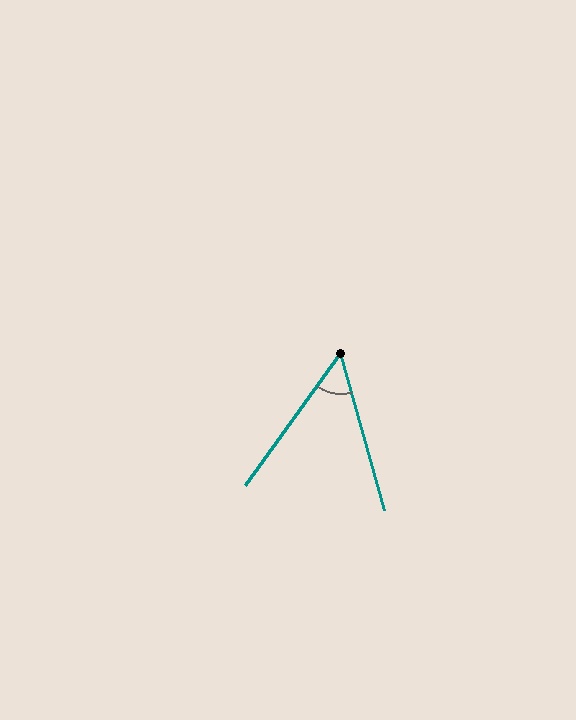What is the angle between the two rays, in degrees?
Approximately 51 degrees.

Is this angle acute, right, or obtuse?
It is acute.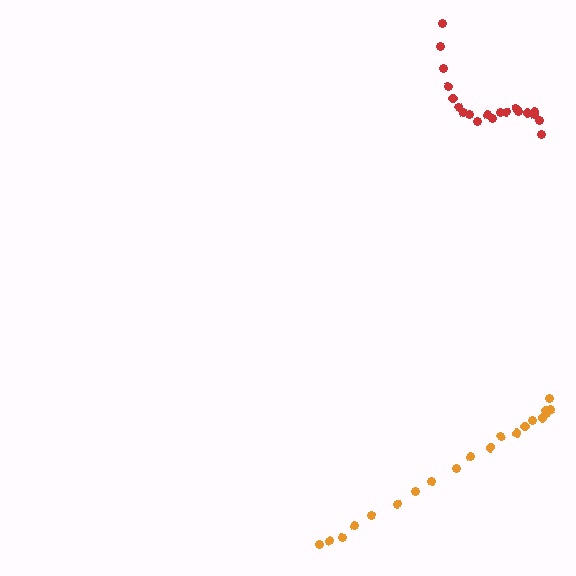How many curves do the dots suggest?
There are 2 distinct paths.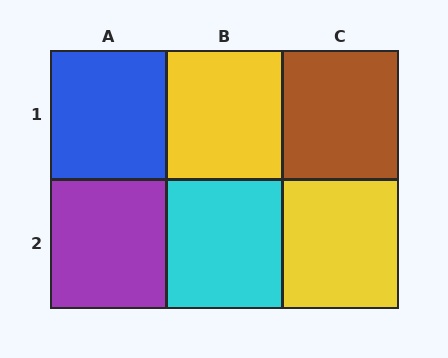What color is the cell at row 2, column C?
Yellow.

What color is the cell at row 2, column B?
Cyan.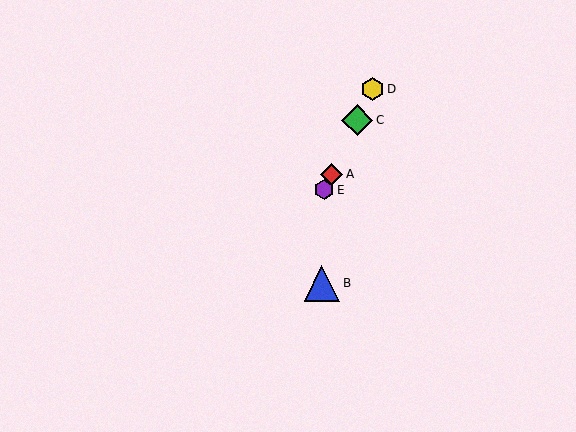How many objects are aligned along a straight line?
4 objects (A, C, D, E) are aligned along a straight line.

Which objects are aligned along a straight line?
Objects A, C, D, E are aligned along a straight line.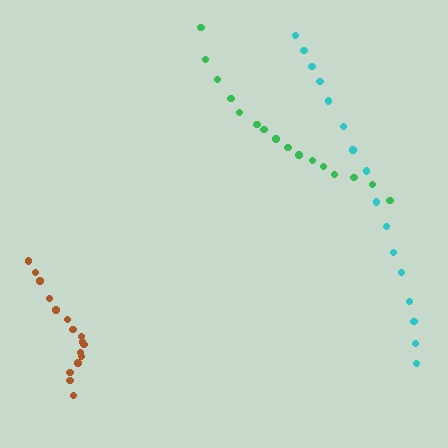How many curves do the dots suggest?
There are 3 distinct paths.